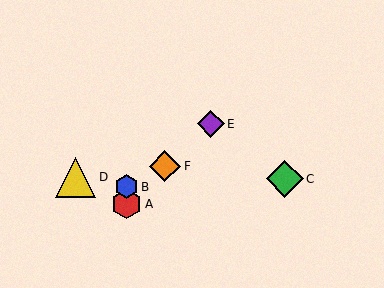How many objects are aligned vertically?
2 objects (A, B) are aligned vertically.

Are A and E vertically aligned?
No, A is at x≈126 and E is at x≈211.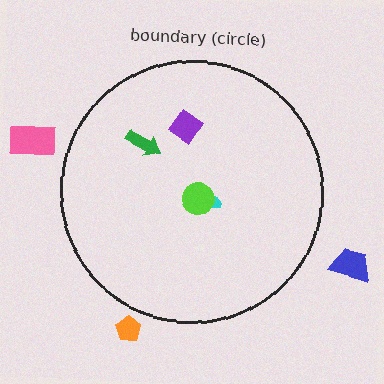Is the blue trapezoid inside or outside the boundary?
Outside.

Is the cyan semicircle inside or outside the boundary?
Inside.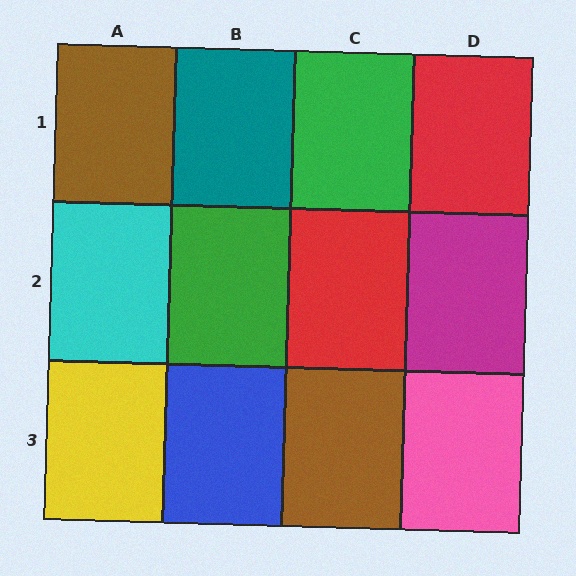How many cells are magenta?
1 cell is magenta.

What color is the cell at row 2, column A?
Cyan.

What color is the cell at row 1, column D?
Red.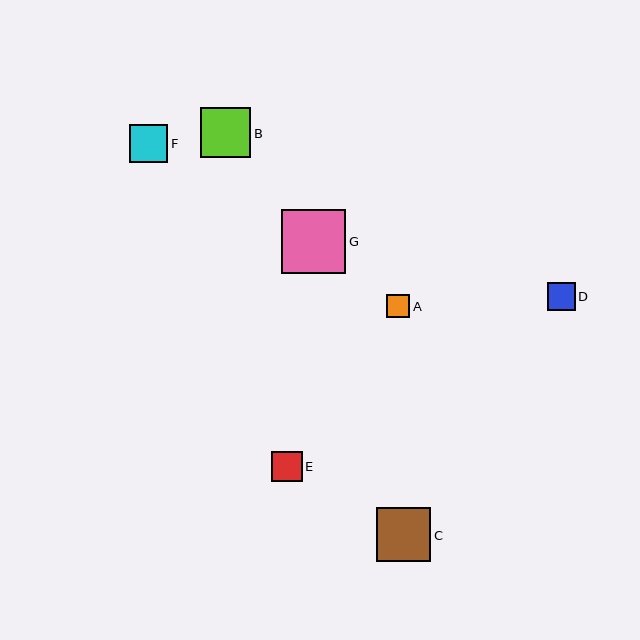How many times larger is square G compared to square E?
Square G is approximately 2.1 times the size of square E.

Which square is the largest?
Square G is the largest with a size of approximately 64 pixels.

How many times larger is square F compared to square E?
Square F is approximately 1.3 times the size of square E.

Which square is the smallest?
Square A is the smallest with a size of approximately 23 pixels.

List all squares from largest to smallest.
From largest to smallest: G, C, B, F, E, D, A.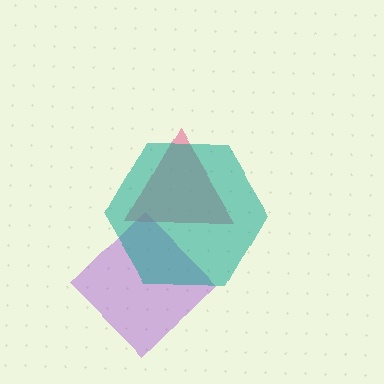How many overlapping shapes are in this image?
There are 3 overlapping shapes in the image.